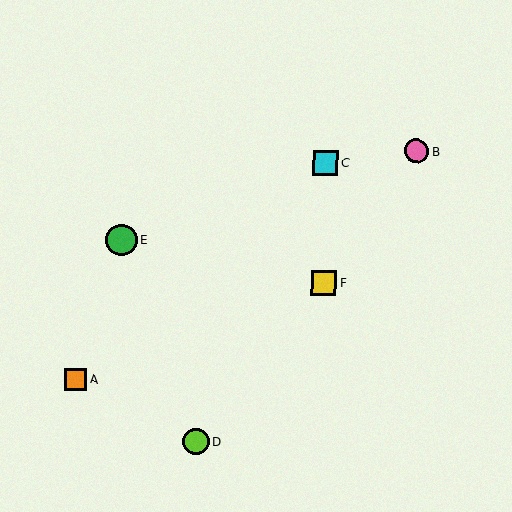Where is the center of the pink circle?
The center of the pink circle is at (416, 151).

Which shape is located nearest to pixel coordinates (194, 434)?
The lime circle (labeled D) at (196, 442) is nearest to that location.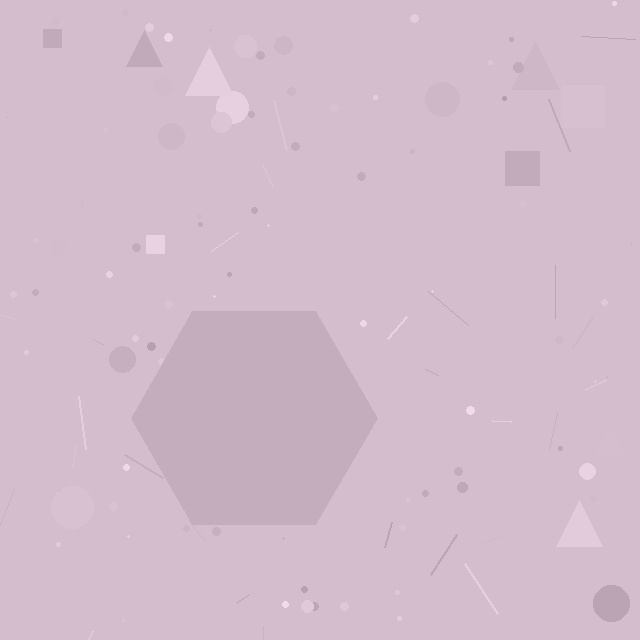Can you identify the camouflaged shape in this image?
The camouflaged shape is a hexagon.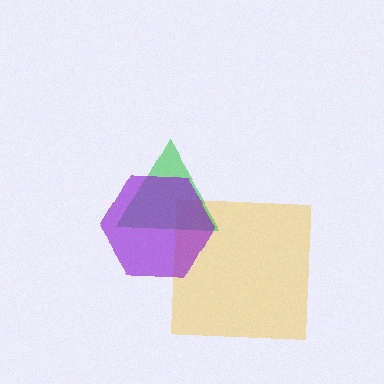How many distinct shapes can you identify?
There are 3 distinct shapes: a yellow square, a green triangle, a purple hexagon.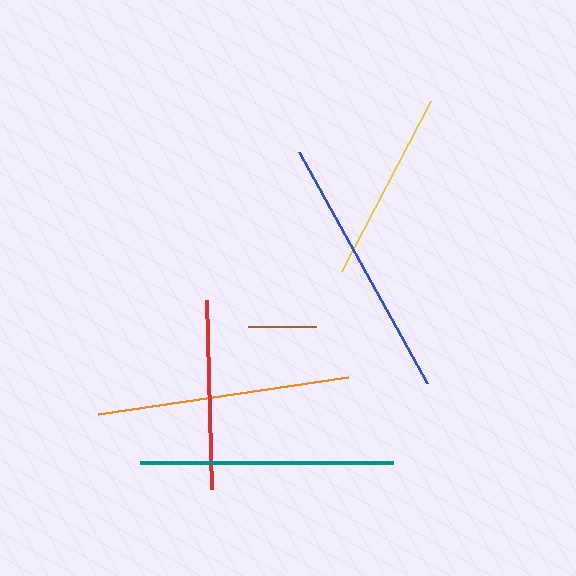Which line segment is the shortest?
The brown line is the shortest at approximately 68 pixels.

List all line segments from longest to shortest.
From longest to shortest: blue, teal, orange, yellow, red, brown.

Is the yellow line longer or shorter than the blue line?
The blue line is longer than the yellow line.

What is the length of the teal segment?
The teal segment is approximately 254 pixels long.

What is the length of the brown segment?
The brown segment is approximately 68 pixels long.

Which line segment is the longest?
The blue line is the longest at approximately 265 pixels.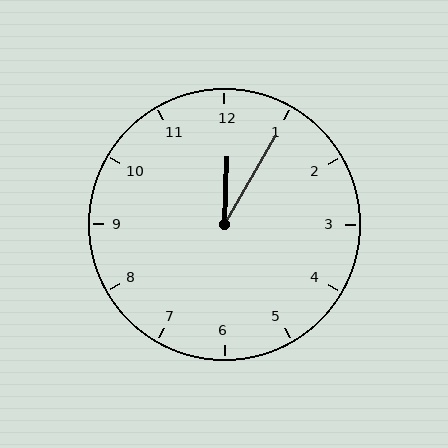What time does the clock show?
12:05.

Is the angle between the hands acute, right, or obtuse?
It is acute.